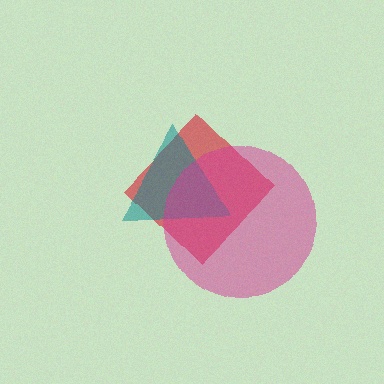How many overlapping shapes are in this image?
There are 3 overlapping shapes in the image.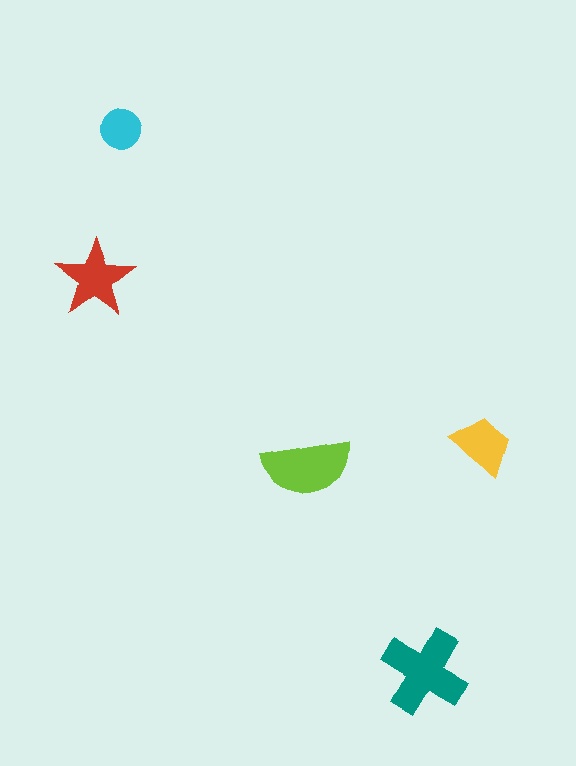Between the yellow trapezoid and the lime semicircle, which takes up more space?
The lime semicircle.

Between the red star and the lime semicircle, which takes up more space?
The lime semicircle.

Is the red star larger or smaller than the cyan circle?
Larger.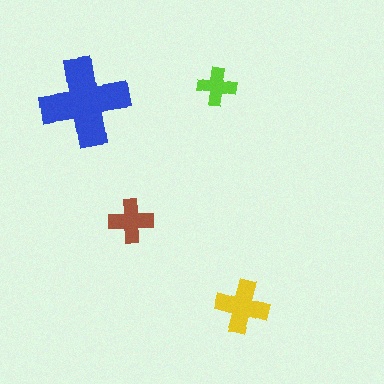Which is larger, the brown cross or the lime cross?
The brown one.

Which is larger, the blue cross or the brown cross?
The blue one.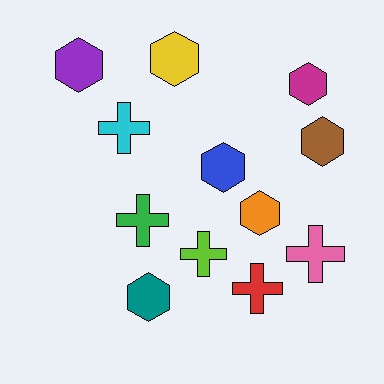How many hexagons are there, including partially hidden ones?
There are 7 hexagons.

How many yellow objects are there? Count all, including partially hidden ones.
There is 1 yellow object.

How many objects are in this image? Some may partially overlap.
There are 12 objects.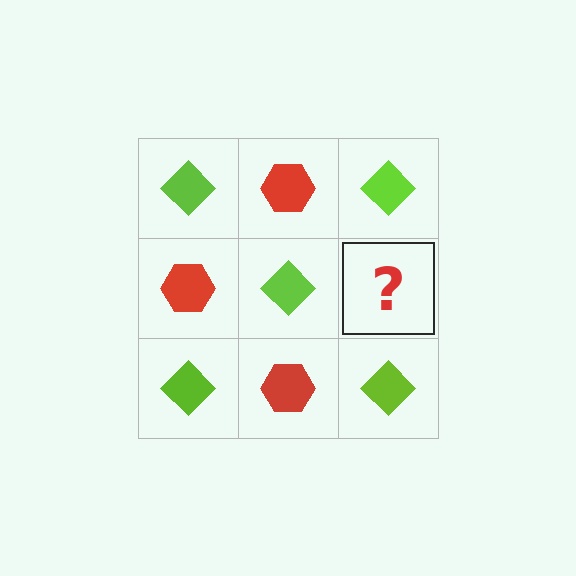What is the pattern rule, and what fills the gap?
The rule is that it alternates lime diamond and red hexagon in a checkerboard pattern. The gap should be filled with a red hexagon.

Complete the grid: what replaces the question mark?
The question mark should be replaced with a red hexagon.